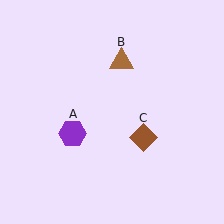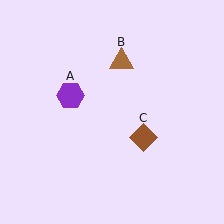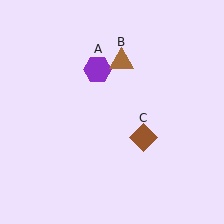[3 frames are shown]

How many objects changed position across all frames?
1 object changed position: purple hexagon (object A).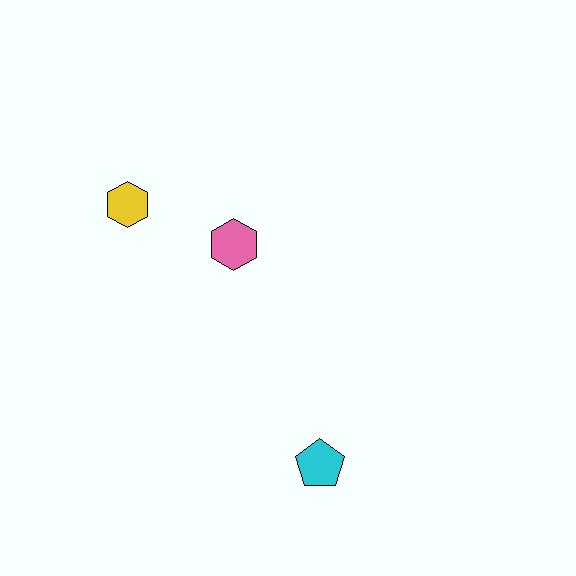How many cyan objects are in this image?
There is 1 cyan object.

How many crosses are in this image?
There are no crosses.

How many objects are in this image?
There are 3 objects.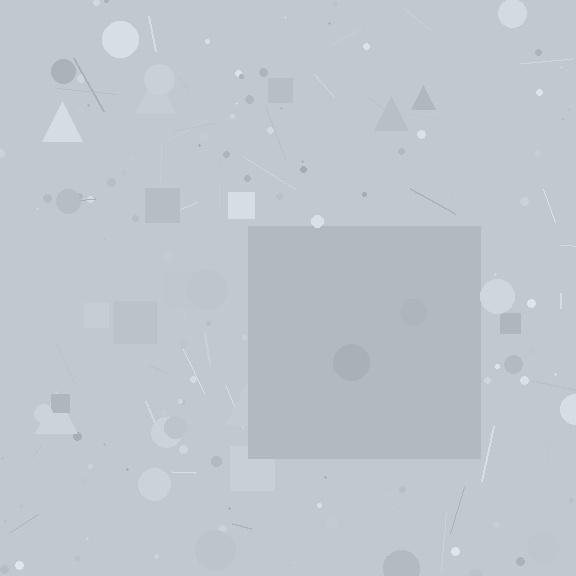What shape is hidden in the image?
A square is hidden in the image.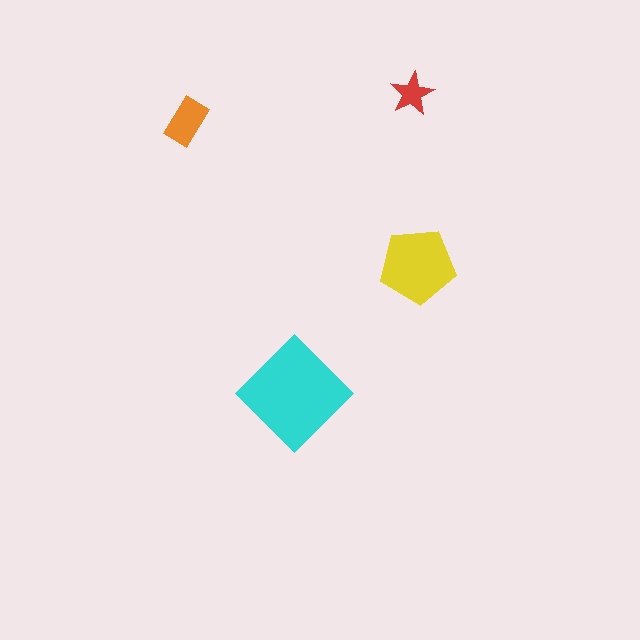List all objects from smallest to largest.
The red star, the orange rectangle, the yellow pentagon, the cyan diamond.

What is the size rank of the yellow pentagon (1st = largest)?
2nd.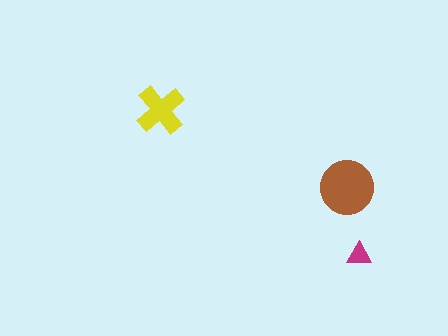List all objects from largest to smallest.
The brown circle, the yellow cross, the magenta triangle.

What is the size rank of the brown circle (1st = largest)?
1st.